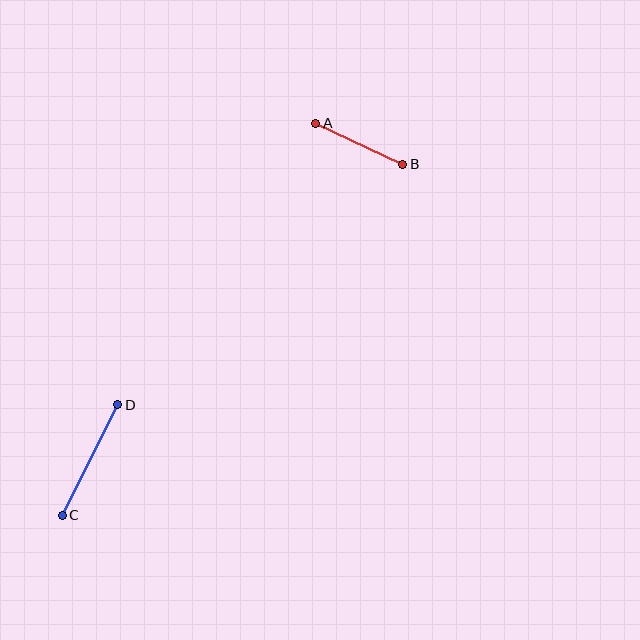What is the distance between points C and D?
The distance is approximately 123 pixels.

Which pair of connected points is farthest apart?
Points C and D are farthest apart.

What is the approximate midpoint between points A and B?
The midpoint is at approximately (359, 144) pixels.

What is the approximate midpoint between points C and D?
The midpoint is at approximately (90, 460) pixels.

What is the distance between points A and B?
The distance is approximately 96 pixels.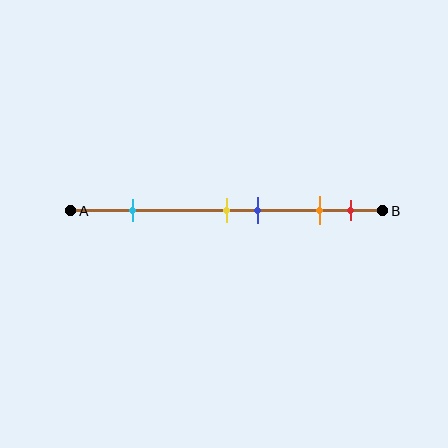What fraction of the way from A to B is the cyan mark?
The cyan mark is approximately 20% (0.2) of the way from A to B.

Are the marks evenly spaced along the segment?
No, the marks are not evenly spaced.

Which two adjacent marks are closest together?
The yellow and blue marks are the closest adjacent pair.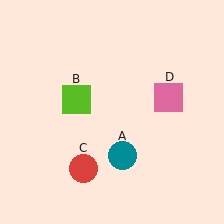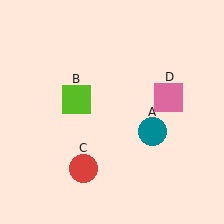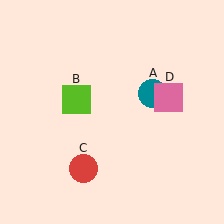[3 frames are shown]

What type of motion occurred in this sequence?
The teal circle (object A) rotated counterclockwise around the center of the scene.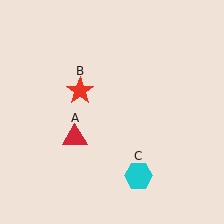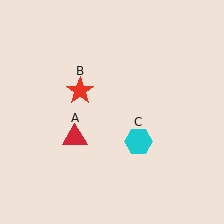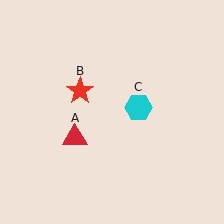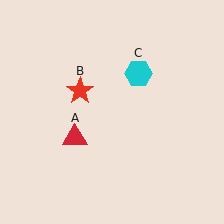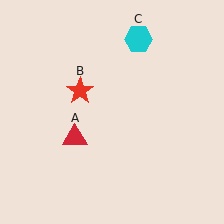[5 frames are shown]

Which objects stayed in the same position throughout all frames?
Red triangle (object A) and red star (object B) remained stationary.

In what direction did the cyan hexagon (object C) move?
The cyan hexagon (object C) moved up.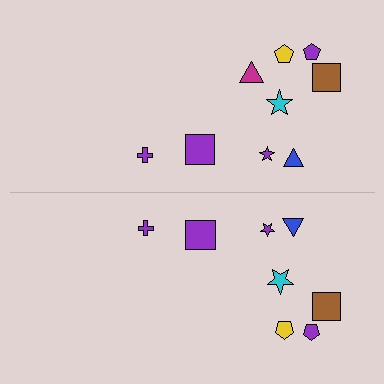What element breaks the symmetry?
A magenta triangle is missing from the bottom side.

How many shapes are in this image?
There are 17 shapes in this image.